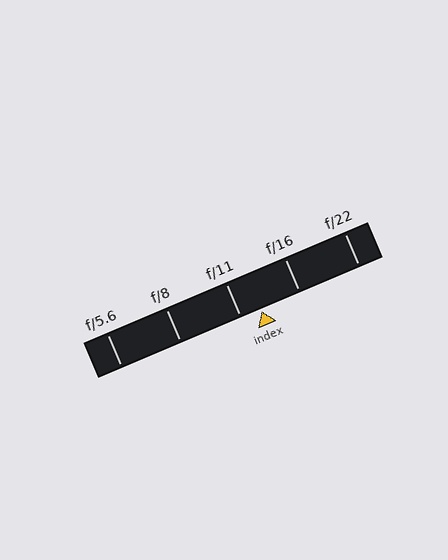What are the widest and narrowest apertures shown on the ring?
The widest aperture shown is f/5.6 and the narrowest is f/22.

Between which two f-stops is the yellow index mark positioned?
The index mark is between f/11 and f/16.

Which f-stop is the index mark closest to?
The index mark is closest to f/11.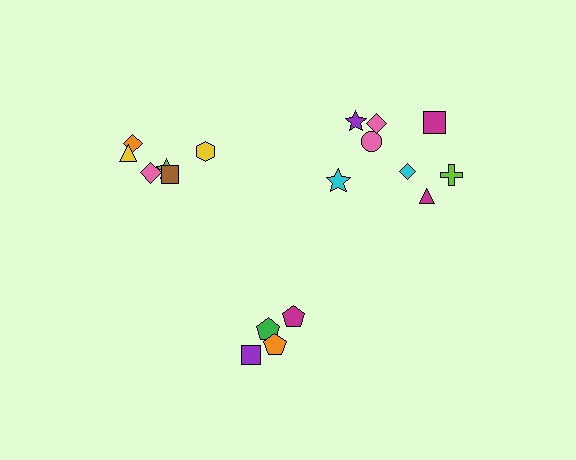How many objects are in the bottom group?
There are 4 objects.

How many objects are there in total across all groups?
There are 18 objects.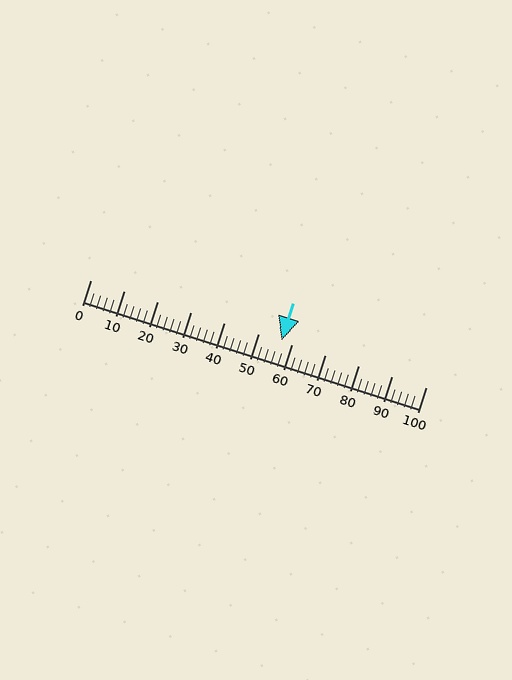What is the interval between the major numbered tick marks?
The major tick marks are spaced 10 units apart.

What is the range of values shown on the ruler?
The ruler shows values from 0 to 100.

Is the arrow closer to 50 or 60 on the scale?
The arrow is closer to 60.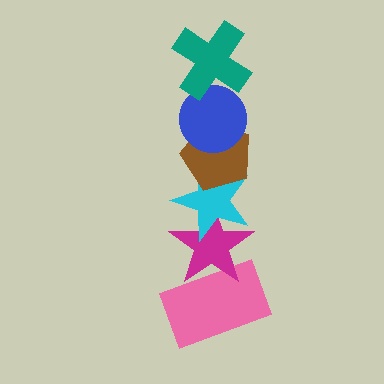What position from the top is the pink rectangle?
The pink rectangle is 6th from the top.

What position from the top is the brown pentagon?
The brown pentagon is 3rd from the top.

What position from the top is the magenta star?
The magenta star is 5th from the top.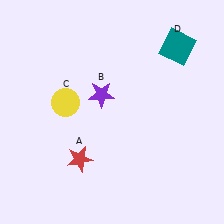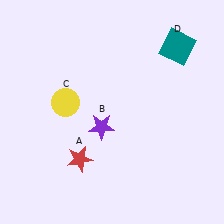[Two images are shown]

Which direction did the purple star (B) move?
The purple star (B) moved down.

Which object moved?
The purple star (B) moved down.